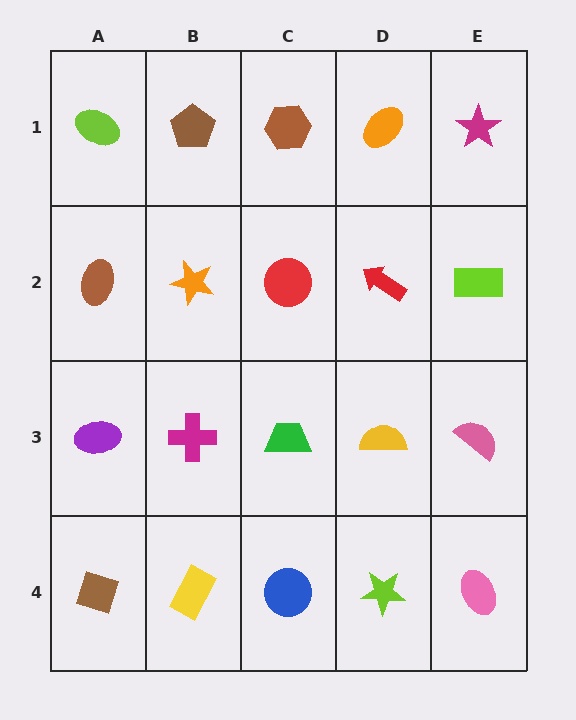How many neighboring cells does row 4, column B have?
3.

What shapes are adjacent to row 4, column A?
A purple ellipse (row 3, column A), a yellow rectangle (row 4, column B).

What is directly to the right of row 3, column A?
A magenta cross.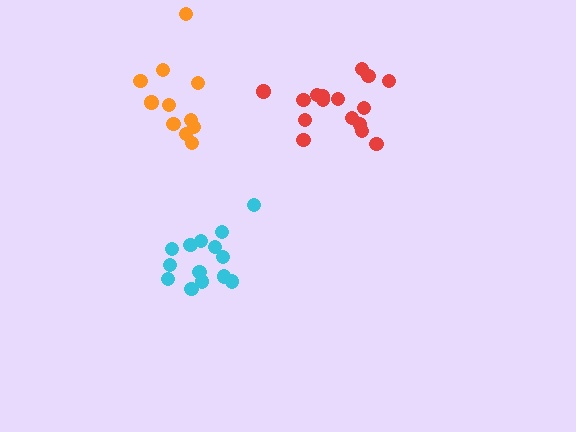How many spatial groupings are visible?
There are 3 spatial groupings.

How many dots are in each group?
Group 1: 14 dots, Group 2: 11 dots, Group 3: 16 dots (41 total).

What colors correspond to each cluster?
The clusters are colored: cyan, orange, red.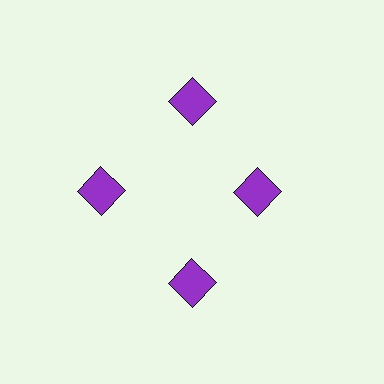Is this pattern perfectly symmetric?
No. The 4 purple squares are arranged in a ring, but one element near the 3 o'clock position is pulled inward toward the center, breaking the 4-fold rotational symmetry.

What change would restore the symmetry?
The symmetry would be restored by moving it outward, back onto the ring so that all 4 squares sit at equal angles and equal distance from the center.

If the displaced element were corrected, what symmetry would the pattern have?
It would have 4-fold rotational symmetry — the pattern would map onto itself every 90 degrees.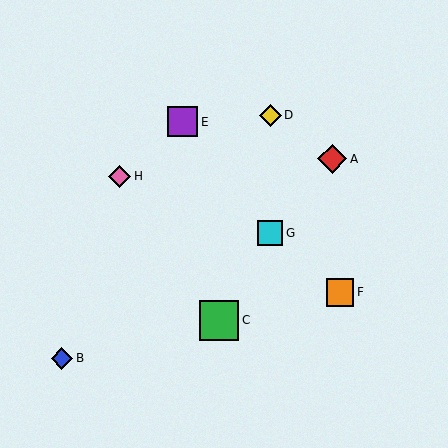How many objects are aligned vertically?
2 objects (D, G) are aligned vertically.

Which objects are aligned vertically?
Objects D, G are aligned vertically.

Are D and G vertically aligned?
Yes, both are at x≈270.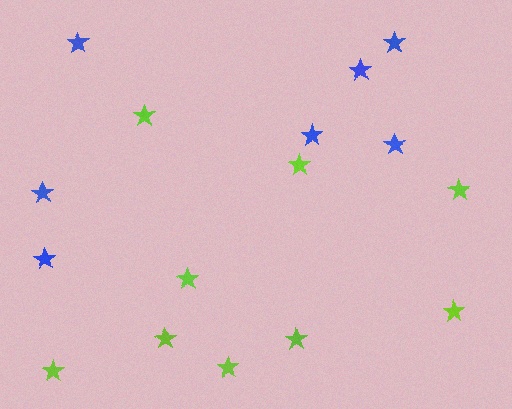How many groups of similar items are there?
There are 2 groups: one group of lime stars (9) and one group of blue stars (7).